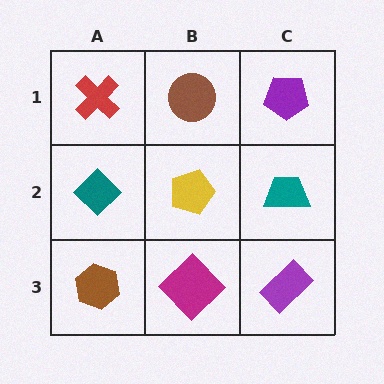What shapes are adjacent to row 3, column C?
A teal trapezoid (row 2, column C), a magenta diamond (row 3, column B).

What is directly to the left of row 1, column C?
A brown circle.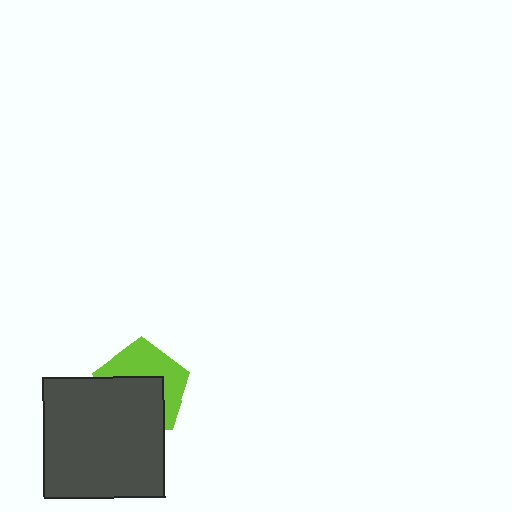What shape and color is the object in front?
The object in front is a dark gray square.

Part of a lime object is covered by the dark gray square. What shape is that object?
It is a pentagon.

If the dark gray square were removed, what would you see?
You would see the complete lime pentagon.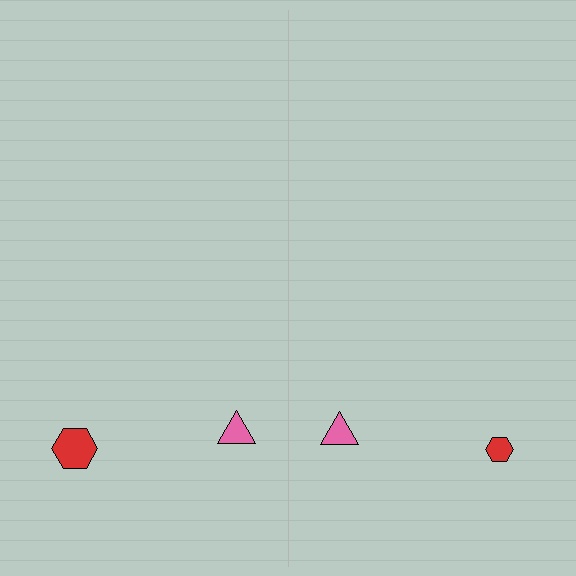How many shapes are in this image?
There are 4 shapes in this image.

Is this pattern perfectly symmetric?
No, the pattern is not perfectly symmetric. The red hexagon on the right side has a different size than its mirror counterpart.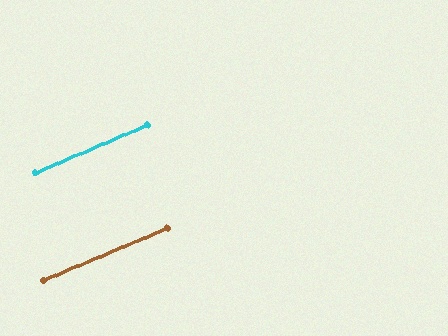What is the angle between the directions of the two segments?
Approximately 0 degrees.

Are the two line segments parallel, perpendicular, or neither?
Parallel — their directions differ by only 0.1°.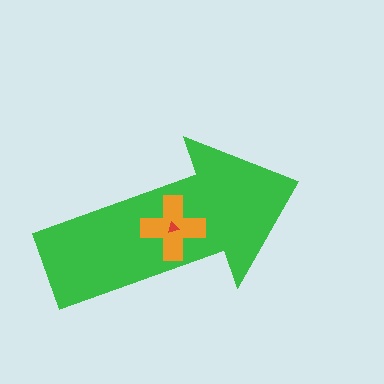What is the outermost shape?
The green arrow.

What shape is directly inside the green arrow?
The orange cross.